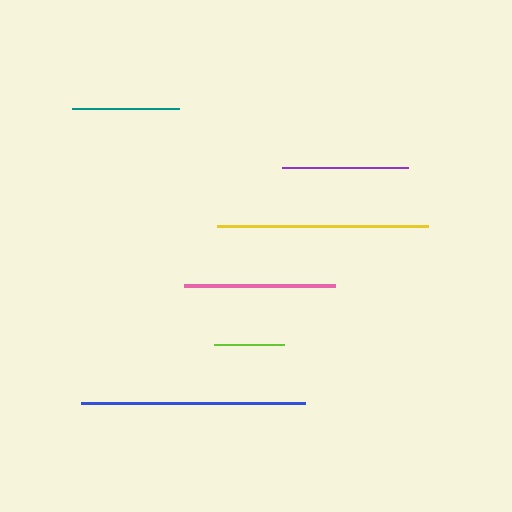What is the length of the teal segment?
The teal segment is approximately 107 pixels long.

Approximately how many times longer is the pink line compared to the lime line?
The pink line is approximately 2.1 times the length of the lime line.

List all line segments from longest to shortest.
From longest to shortest: blue, yellow, pink, purple, teal, lime.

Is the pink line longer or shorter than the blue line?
The blue line is longer than the pink line.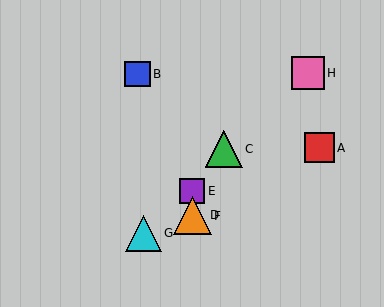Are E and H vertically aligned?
No, E is at x≈192 and H is at x≈308.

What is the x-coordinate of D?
Object D is at x≈192.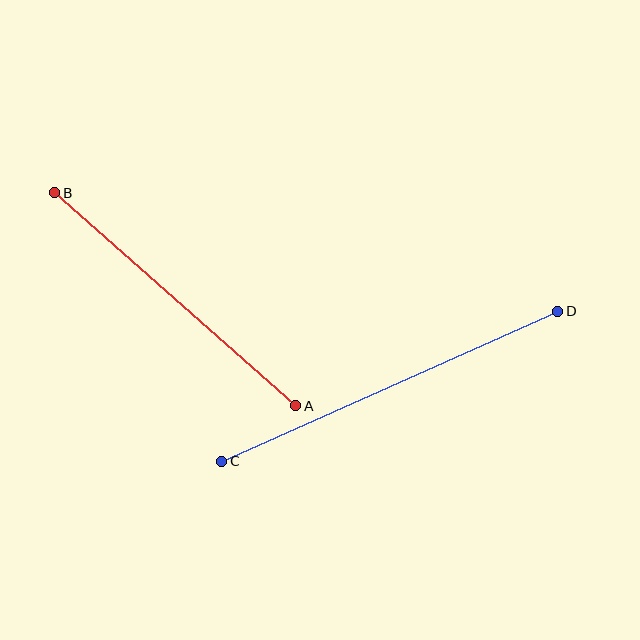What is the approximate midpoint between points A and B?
The midpoint is at approximately (175, 299) pixels.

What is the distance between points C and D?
The distance is approximately 368 pixels.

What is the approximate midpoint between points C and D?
The midpoint is at approximately (390, 386) pixels.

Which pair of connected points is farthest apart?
Points C and D are farthest apart.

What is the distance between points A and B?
The distance is approximately 322 pixels.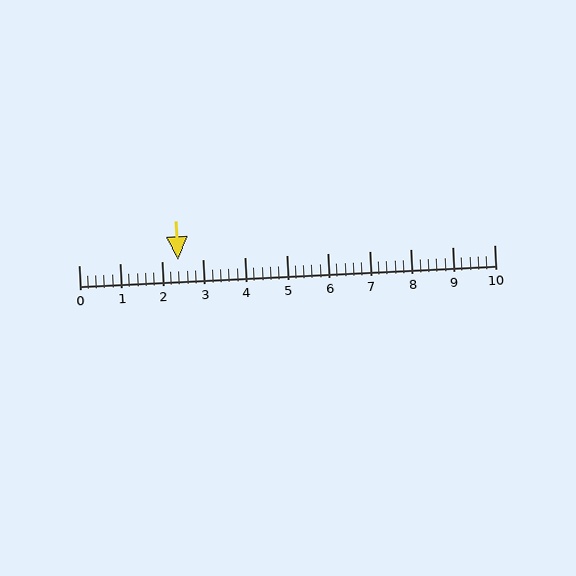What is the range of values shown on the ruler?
The ruler shows values from 0 to 10.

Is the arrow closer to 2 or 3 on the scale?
The arrow is closer to 2.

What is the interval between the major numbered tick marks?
The major tick marks are spaced 1 units apart.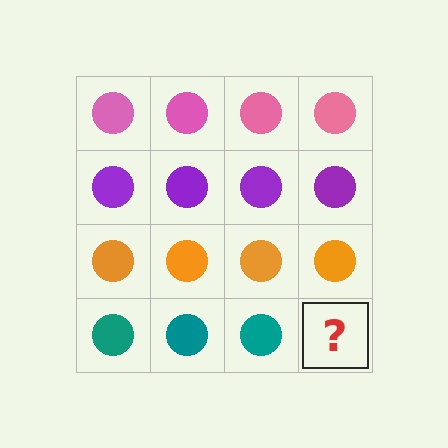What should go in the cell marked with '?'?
The missing cell should contain a teal circle.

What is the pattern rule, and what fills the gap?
The rule is that each row has a consistent color. The gap should be filled with a teal circle.